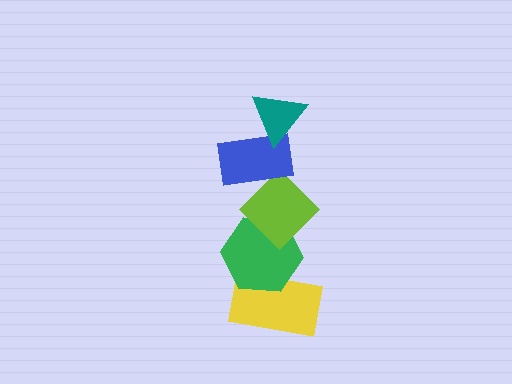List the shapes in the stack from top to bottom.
From top to bottom: the teal triangle, the blue rectangle, the lime diamond, the green hexagon, the yellow rectangle.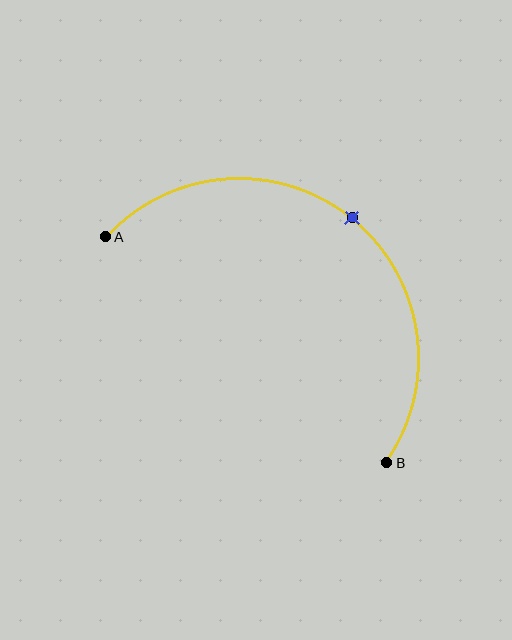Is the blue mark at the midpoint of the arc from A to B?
Yes. The blue mark lies on the arc at equal arc-length from both A and B — it is the arc midpoint.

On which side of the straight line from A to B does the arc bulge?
The arc bulges above and to the right of the straight line connecting A and B.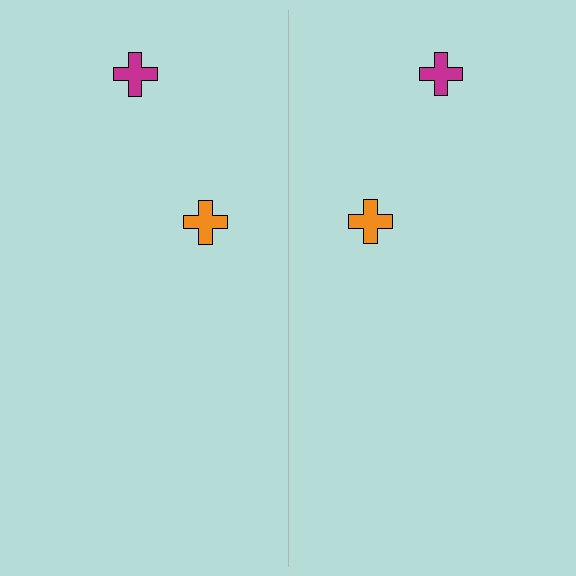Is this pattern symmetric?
Yes, this pattern has bilateral (reflection) symmetry.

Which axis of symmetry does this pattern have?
The pattern has a vertical axis of symmetry running through the center of the image.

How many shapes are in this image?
There are 4 shapes in this image.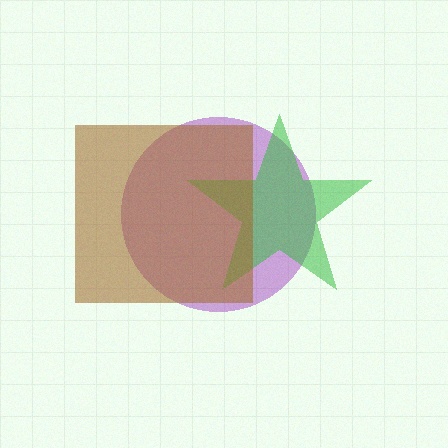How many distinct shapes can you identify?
There are 3 distinct shapes: a purple circle, a green star, a brown square.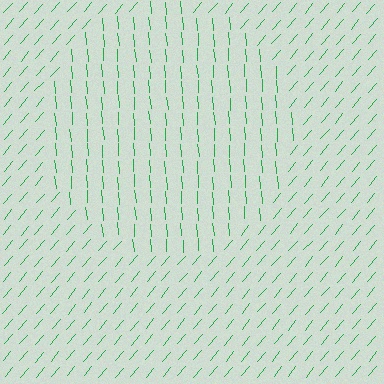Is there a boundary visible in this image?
Yes, there is a texture boundary formed by a change in line orientation.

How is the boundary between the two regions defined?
The boundary is defined purely by a change in line orientation (approximately 45 degrees difference). All lines are the same color and thickness.